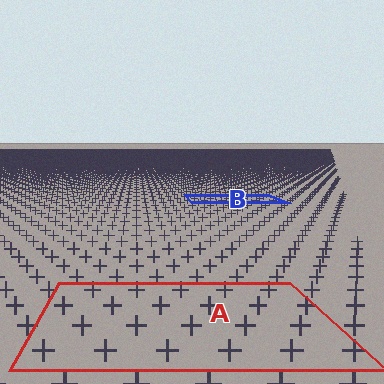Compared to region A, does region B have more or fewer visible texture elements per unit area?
Region B has more texture elements per unit area — they are packed more densely because it is farther away.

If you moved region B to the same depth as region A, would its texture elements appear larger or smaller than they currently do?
They would appear larger. At a closer depth, the same texture elements are projected at a bigger on-screen size.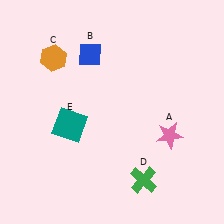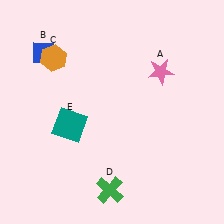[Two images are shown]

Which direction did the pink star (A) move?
The pink star (A) moved up.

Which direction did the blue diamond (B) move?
The blue diamond (B) moved left.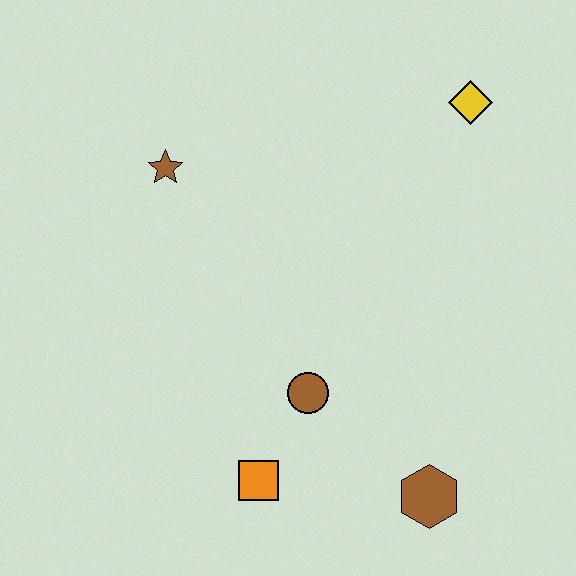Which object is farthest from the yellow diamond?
The orange square is farthest from the yellow diamond.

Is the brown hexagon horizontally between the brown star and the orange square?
No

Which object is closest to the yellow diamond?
The brown star is closest to the yellow diamond.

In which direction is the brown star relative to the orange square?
The brown star is above the orange square.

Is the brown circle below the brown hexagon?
No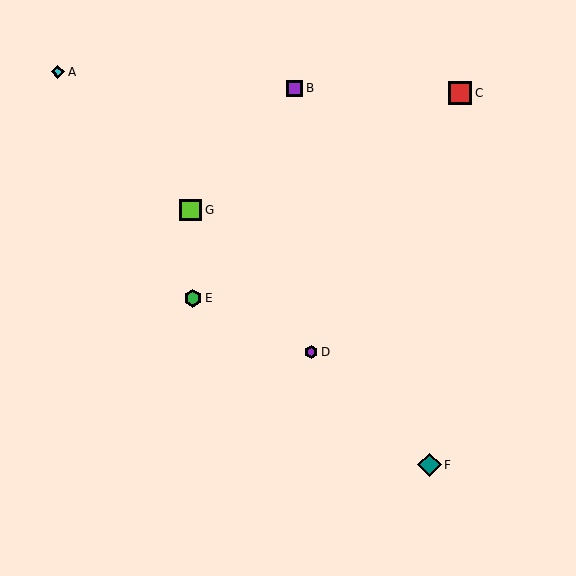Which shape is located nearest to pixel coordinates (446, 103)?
The red square (labeled C) at (460, 93) is nearest to that location.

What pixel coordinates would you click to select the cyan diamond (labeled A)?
Click at (58, 72) to select the cyan diamond A.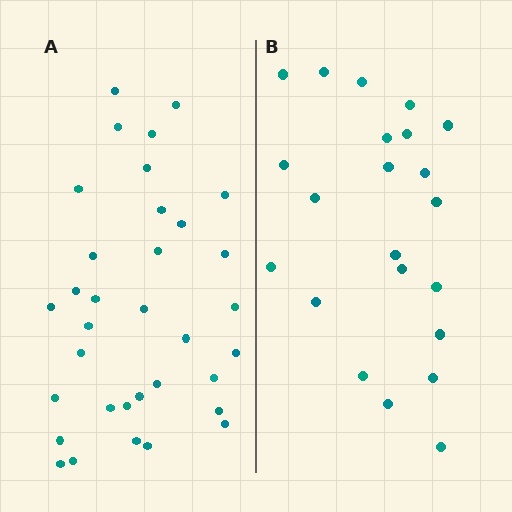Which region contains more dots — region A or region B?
Region A (the left region) has more dots.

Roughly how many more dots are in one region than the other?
Region A has roughly 12 or so more dots than region B.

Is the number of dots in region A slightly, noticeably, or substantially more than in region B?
Region A has substantially more. The ratio is roughly 1.5 to 1.